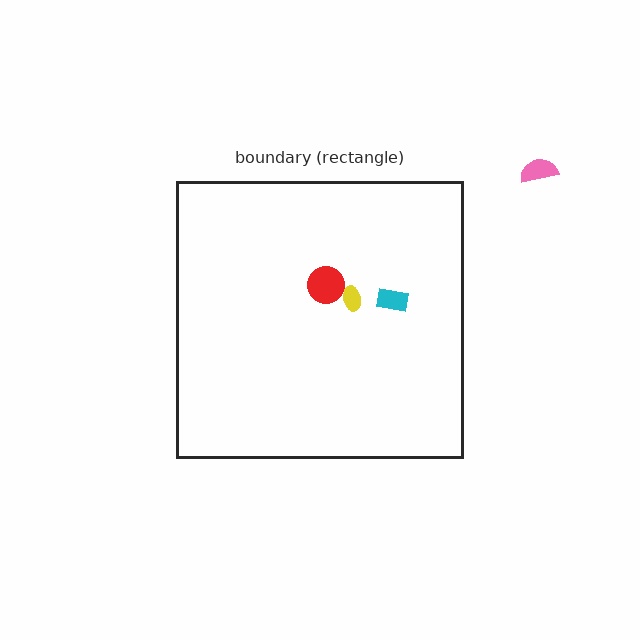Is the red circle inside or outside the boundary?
Inside.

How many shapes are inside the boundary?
3 inside, 1 outside.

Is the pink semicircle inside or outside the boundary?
Outside.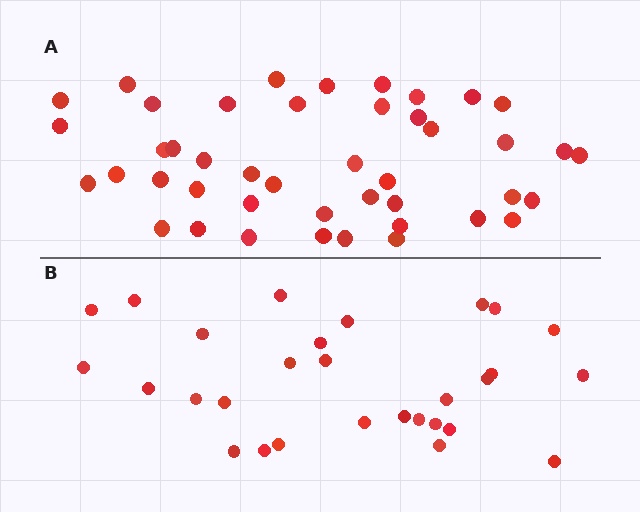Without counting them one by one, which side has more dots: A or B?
Region A (the top region) has more dots.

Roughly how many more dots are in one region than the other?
Region A has approximately 15 more dots than region B.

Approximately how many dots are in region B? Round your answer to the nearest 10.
About 30 dots. (The exact count is 29, which rounds to 30.)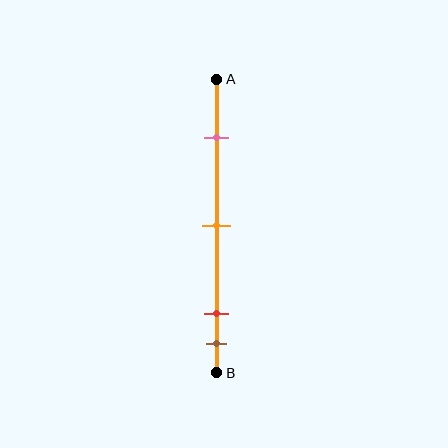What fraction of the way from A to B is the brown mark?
The brown mark is approximately 90% (0.9) of the way from A to B.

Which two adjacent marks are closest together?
The red and brown marks are the closest adjacent pair.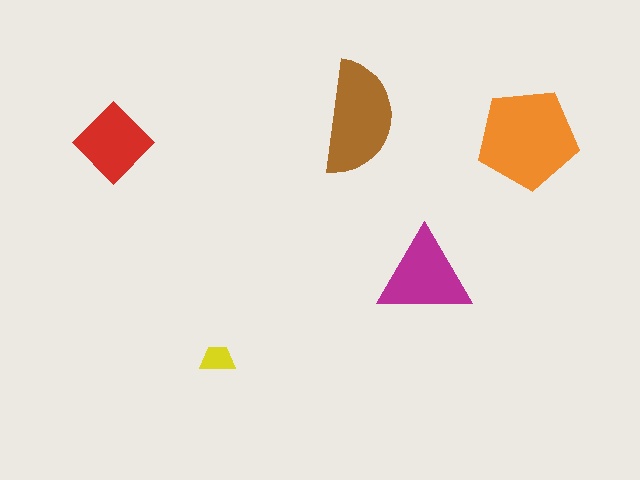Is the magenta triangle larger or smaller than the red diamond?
Larger.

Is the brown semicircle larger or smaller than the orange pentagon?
Smaller.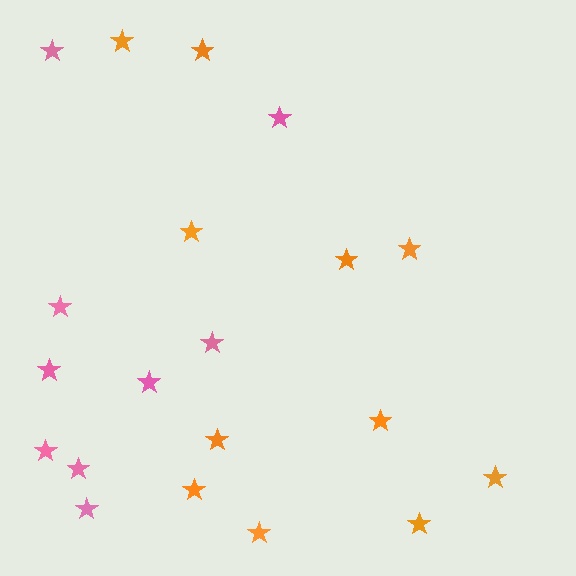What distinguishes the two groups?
There are 2 groups: one group of pink stars (9) and one group of orange stars (11).